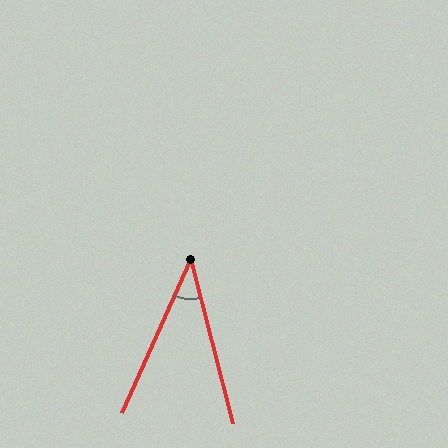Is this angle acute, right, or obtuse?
It is acute.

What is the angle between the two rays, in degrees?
Approximately 39 degrees.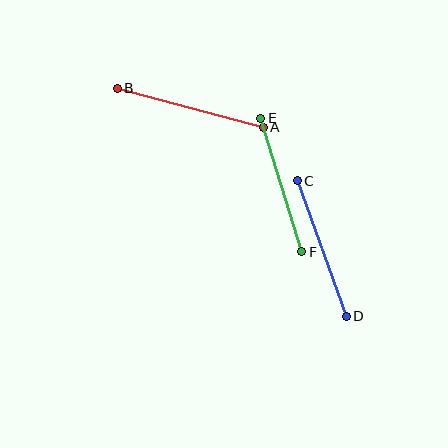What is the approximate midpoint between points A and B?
The midpoint is at approximately (190, 108) pixels.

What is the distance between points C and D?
The distance is approximately 145 pixels.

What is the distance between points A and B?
The distance is approximately 151 pixels.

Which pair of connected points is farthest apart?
Points A and B are farthest apart.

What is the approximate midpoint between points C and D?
The midpoint is at approximately (322, 248) pixels.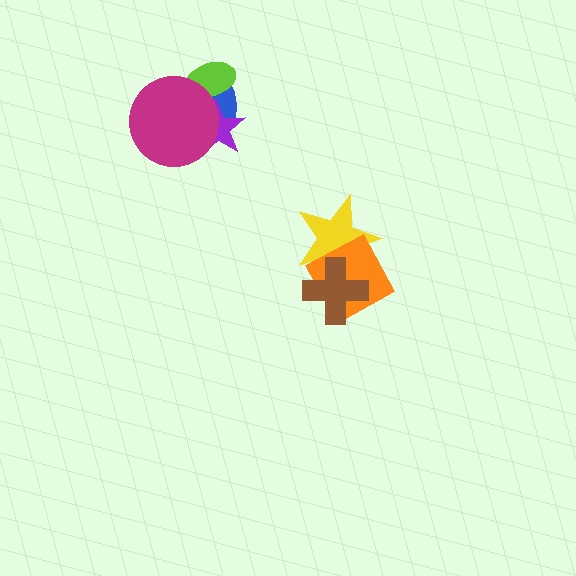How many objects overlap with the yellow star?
2 objects overlap with the yellow star.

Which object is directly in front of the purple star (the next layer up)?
The lime ellipse is directly in front of the purple star.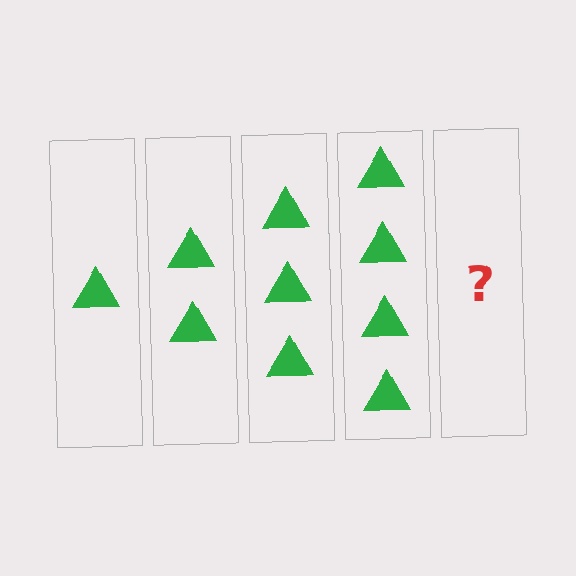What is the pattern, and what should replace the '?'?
The pattern is that each step adds one more triangle. The '?' should be 5 triangles.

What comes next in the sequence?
The next element should be 5 triangles.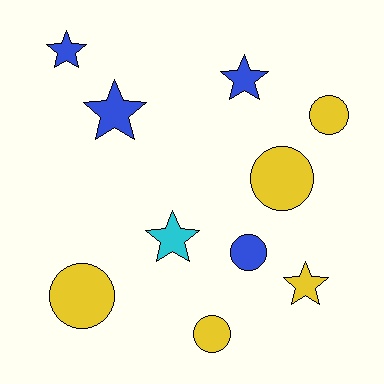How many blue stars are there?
There are 3 blue stars.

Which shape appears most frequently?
Star, with 5 objects.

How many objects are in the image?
There are 10 objects.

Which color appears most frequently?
Yellow, with 5 objects.